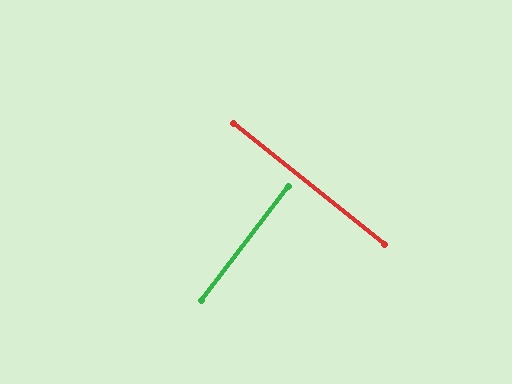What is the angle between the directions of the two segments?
Approximately 88 degrees.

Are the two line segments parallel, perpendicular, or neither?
Perpendicular — they meet at approximately 88°.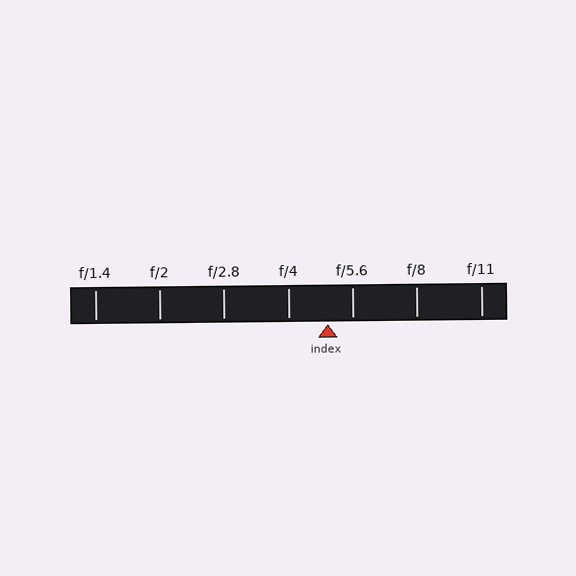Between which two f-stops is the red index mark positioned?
The index mark is between f/4 and f/5.6.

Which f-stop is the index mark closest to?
The index mark is closest to f/5.6.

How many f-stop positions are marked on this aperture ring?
There are 7 f-stop positions marked.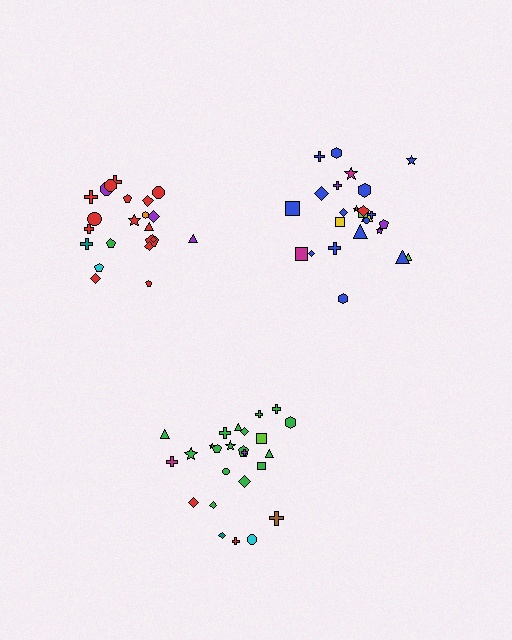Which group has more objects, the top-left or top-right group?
The top-right group.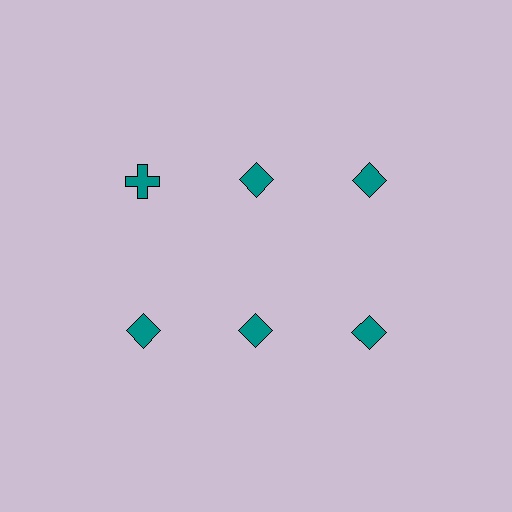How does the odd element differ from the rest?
It has a different shape: cross instead of diamond.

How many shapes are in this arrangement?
There are 6 shapes arranged in a grid pattern.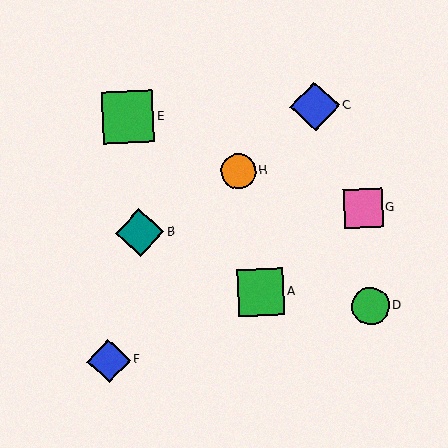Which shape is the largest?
The green square (labeled E) is the largest.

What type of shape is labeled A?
Shape A is a green square.